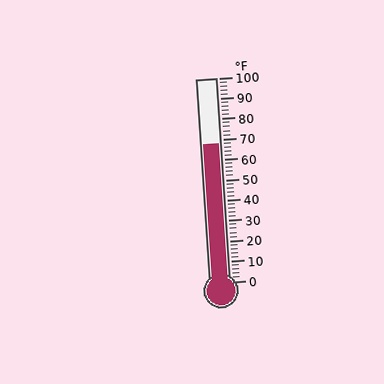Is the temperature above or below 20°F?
The temperature is above 20°F.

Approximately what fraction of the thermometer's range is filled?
The thermometer is filled to approximately 70% of its range.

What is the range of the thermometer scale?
The thermometer scale ranges from 0°F to 100°F.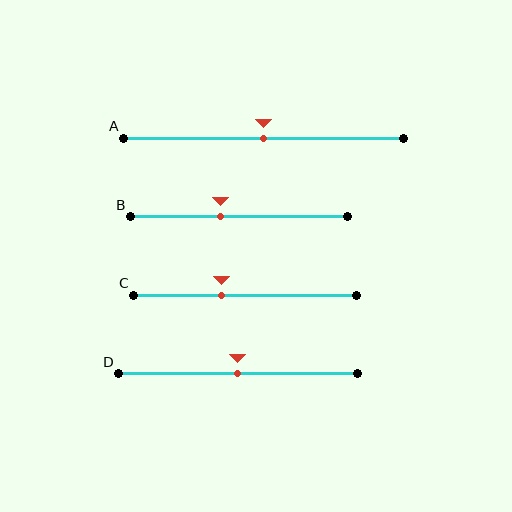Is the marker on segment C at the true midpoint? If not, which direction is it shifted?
No, the marker on segment C is shifted to the left by about 11% of the segment length.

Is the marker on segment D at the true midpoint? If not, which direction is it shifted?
Yes, the marker on segment D is at the true midpoint.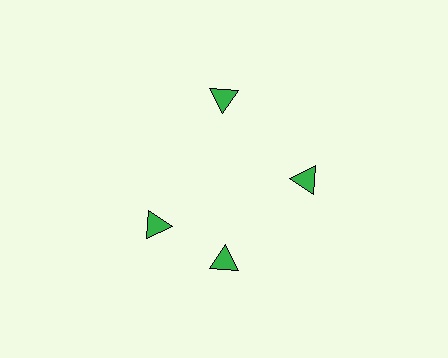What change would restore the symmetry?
The symmetry would be restored by rotating it back into even spacing with its neighbors so that all 4 triangles sit at equal angles and equal distance from the center.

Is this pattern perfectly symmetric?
No. The 4 green triangles are arranged in a ring, but one element near the 9 o'clock position is rotated out of alignment along the ring, breaking the 4-fold rotational symmetry.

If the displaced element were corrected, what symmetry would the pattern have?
It would have 4-fold rotational symmetry — the pattern would map onto itself every 90 degrees.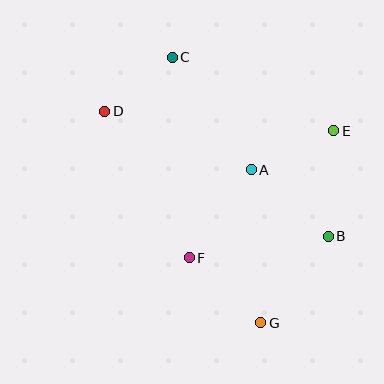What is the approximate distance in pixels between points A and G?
The distance between A and G is approximately 153 pixels.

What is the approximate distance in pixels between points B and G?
The distance between B and G is approximately 110 pixels.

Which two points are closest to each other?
Points C and D are closest to each other.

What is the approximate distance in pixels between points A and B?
The distance between A and B is approximately 102 pixels.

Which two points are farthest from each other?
Points C and G are farthest from each other.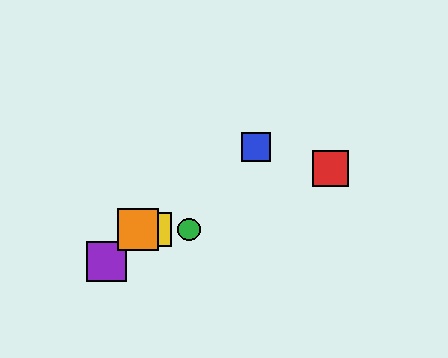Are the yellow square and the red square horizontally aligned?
No, the yellow square is at y≈230 and the red square is at y≈168.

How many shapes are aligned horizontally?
3 shapes (the green circle, the yellow square, the orange square) are aligned horizontally.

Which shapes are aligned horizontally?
The green circle, the yellow square, the orange square are aligned horizontally.